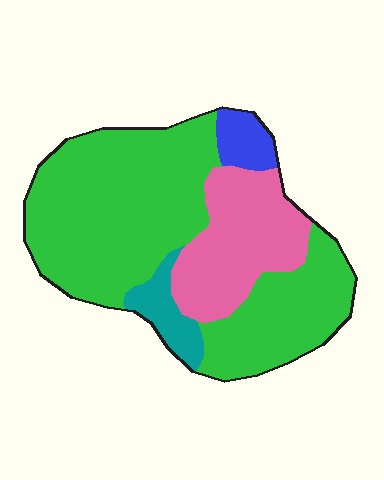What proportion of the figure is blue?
Blue covers roughly 5% of the figure.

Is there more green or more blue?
Green.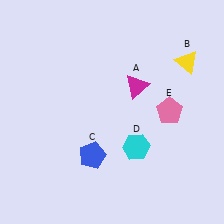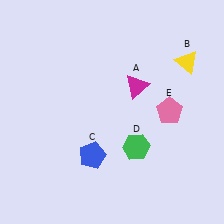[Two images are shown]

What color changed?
The hexagon (D) changed from cyan in Image 1 to green in Image 2.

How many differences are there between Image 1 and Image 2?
There is 1 difference between the two images.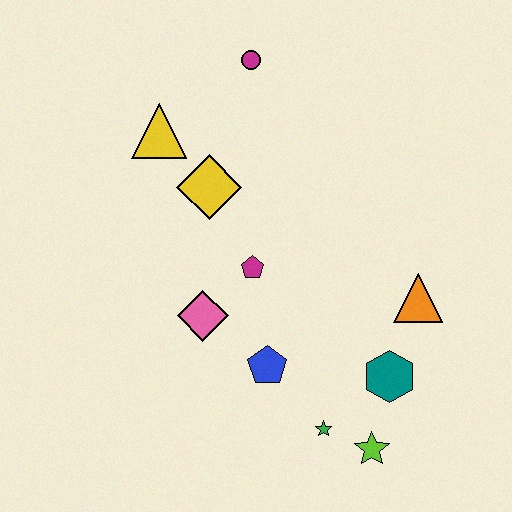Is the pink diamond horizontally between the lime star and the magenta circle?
No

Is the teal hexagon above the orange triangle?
No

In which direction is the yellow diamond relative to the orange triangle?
The yellow diamond is to the left of the orange triangle.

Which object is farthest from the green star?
The magenta circle is farthest from the green star.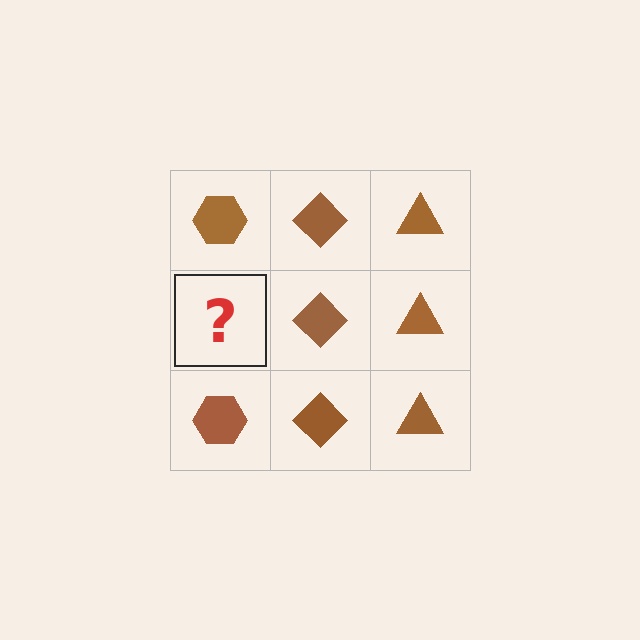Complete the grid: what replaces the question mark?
The question mark should be replaced with a brown hexagon.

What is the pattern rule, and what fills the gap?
The rule is that each column has a consistent shape. The gap should be filled with a brown hexagon.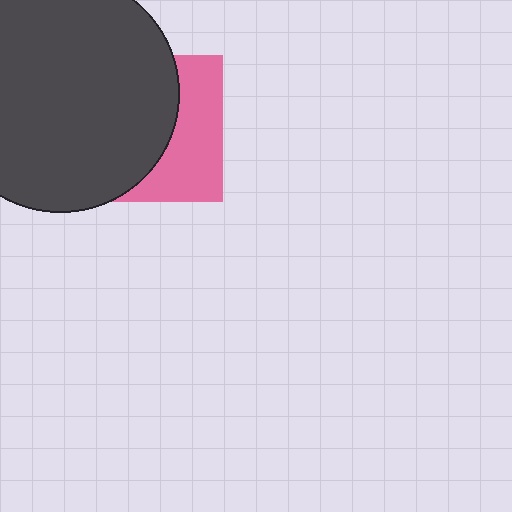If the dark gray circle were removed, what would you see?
You would see the complete pink square.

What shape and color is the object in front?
The object in front is a dark gray circle.